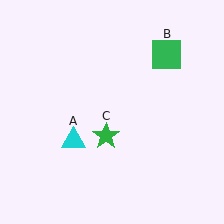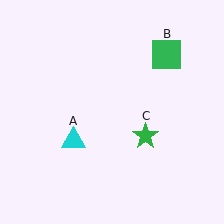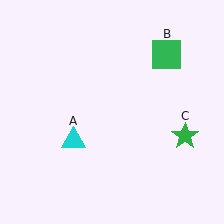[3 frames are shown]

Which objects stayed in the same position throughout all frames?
Cyan triangle (object A) and green square (object B) remained stationary.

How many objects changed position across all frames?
1 object changed position: green star (object C).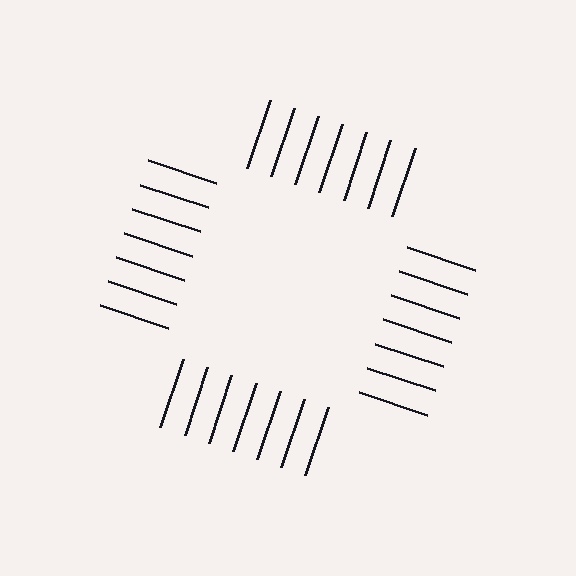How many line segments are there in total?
28 — 7 along each of the 4 edges.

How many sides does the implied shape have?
4 sides — the line-ends trace a square.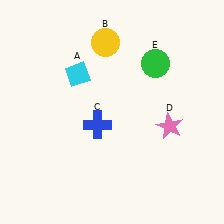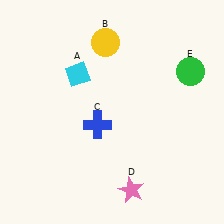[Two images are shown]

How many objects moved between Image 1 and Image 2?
2 objects moved between the two images.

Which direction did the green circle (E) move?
The green circle (E) moved right.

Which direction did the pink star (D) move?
The pink star (D) moved down.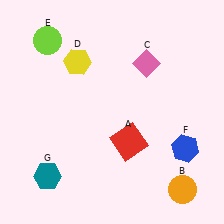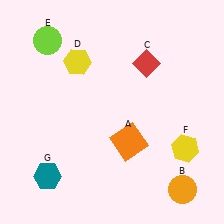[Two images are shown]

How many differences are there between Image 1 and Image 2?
There are 3 differences between the two images.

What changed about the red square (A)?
In Image 1, A is red. In Image 2, it changed to orange.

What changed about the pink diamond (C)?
In Image 1, C is pink. In Image 2, it changed to red.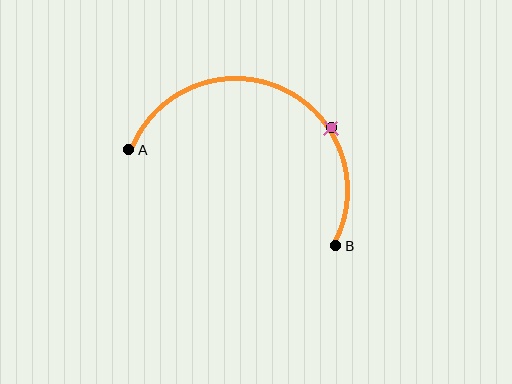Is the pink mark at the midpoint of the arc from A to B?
No. The pink mark lies on the arc but is closer to endpoint B. The arc midpoint would be at the point on the curve equidistant along the arc from both A and B.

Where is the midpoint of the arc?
The arc midpoint is the point on the curve farthest from the straight line joining A and B. It sits above that line.